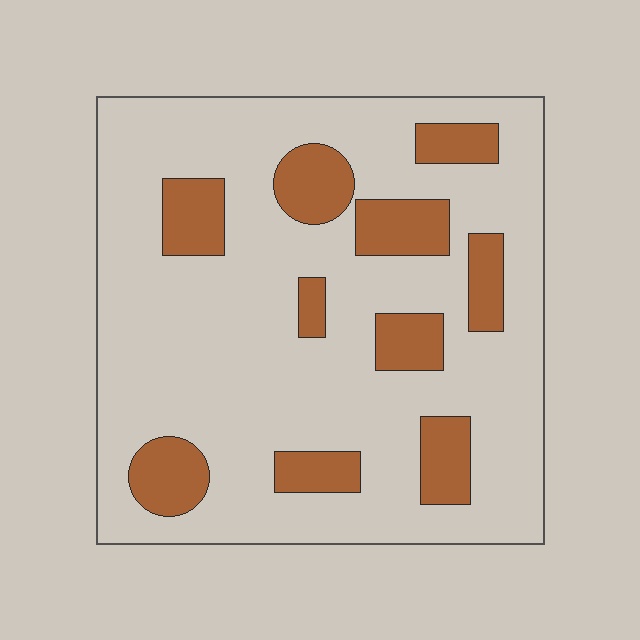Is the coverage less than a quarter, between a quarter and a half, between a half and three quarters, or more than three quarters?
Less than a quarter.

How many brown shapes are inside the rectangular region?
10.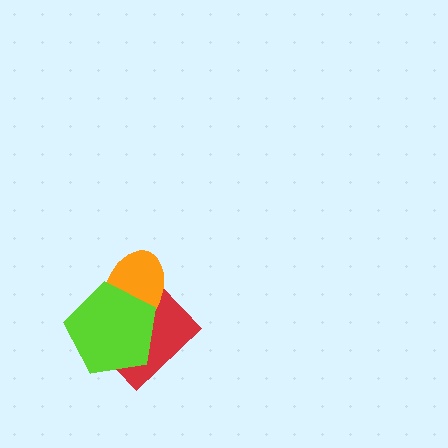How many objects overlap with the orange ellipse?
2 objects overlap with the orange ellipse.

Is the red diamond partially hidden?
Yes, it is partially covered by another shape.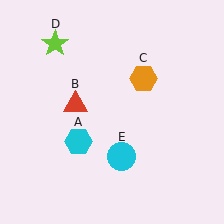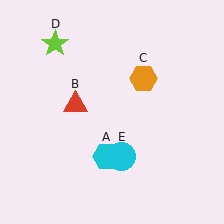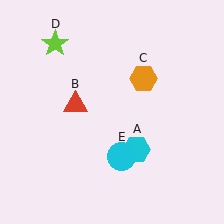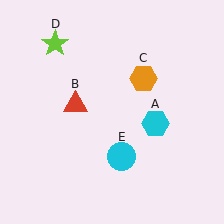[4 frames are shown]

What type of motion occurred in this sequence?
The cyan hexagon (object A) rotated counterclockwise around the center of the scene.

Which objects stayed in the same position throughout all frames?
Red triangle (object B) and orange hexagon (object C) and lime star (object D) and cyan circle (object E) remained stationary.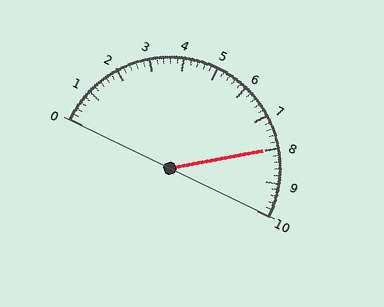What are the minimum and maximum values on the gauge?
The gauge ranges from 0 to 10.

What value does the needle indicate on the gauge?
The needle indicates approximately 8.0.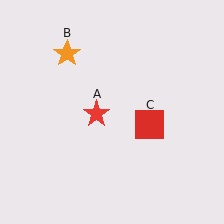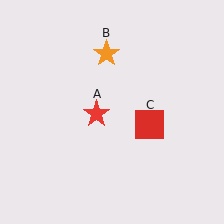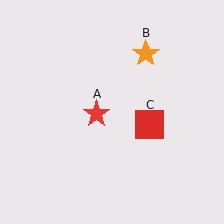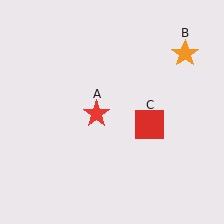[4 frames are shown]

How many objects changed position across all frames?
1 object changed position: orange star (object B).